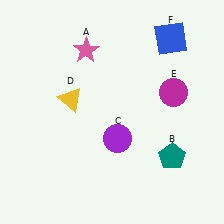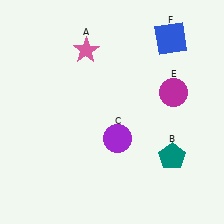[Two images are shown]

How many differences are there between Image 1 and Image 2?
There is 1 difference between the two images.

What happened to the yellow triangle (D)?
The yellow triangle (D) was removed in Image 2. It was in the top-left area of Image 1.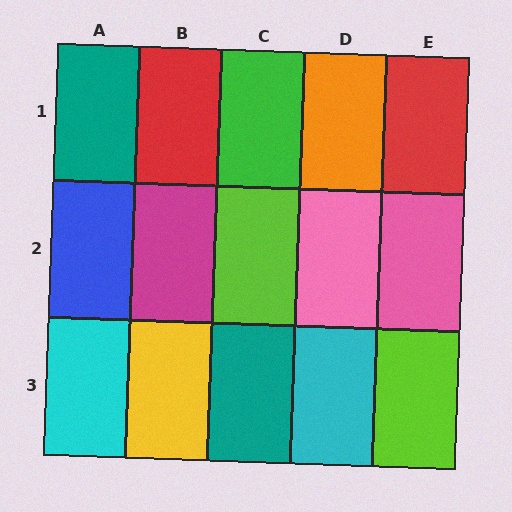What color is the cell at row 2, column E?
Pink.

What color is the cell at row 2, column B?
Magenta.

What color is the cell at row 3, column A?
Cyan.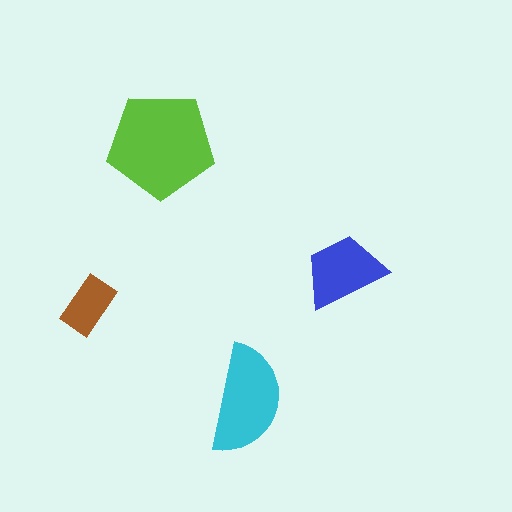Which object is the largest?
The lime pentagon.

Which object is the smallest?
The brown rectangle.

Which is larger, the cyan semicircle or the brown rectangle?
The cyan semicircle.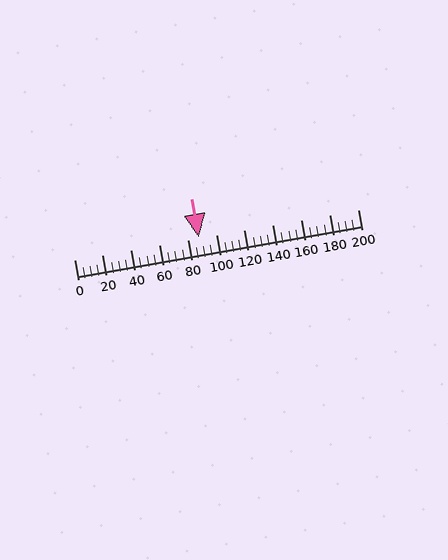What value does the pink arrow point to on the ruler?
The pink arrow points to approximately 88.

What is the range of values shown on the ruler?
The ruler shows values from 0 to 200.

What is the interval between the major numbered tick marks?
The major tick marks are spaced 20 units apart.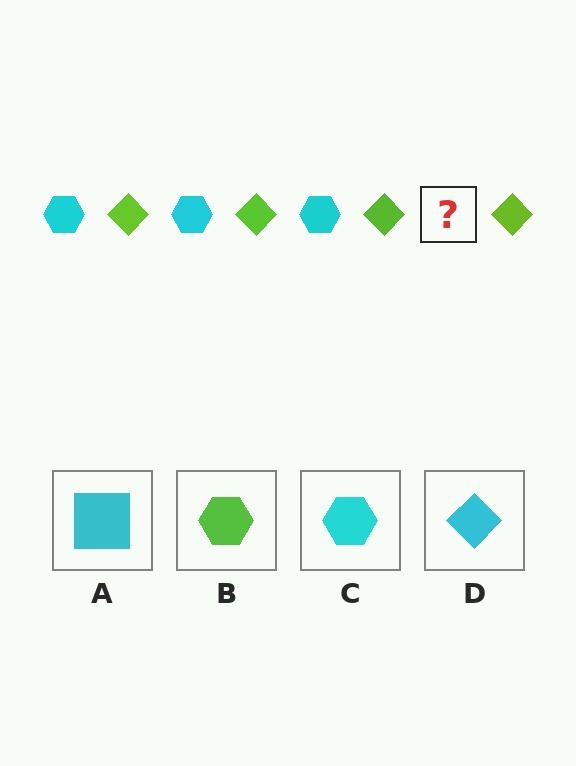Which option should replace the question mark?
Option C.